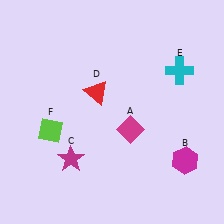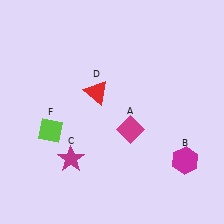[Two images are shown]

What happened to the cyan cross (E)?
The cyan cross (E) was removed in Image 2. It was in the top-right area of Image 1.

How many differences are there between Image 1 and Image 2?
There is 1 difference between the two images.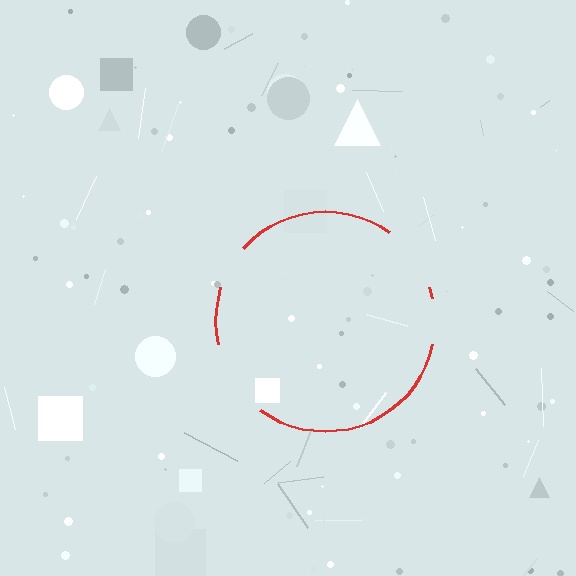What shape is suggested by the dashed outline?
The dashed outline suggests a circle.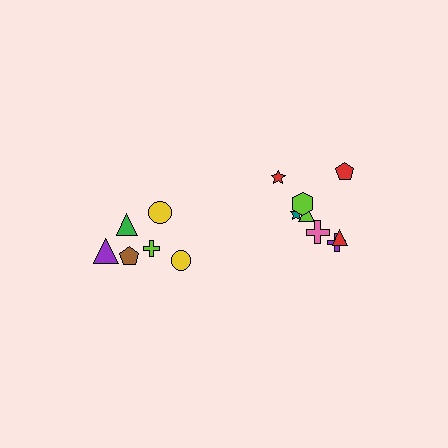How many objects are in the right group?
There are 8 objects.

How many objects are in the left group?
There are 6 objects.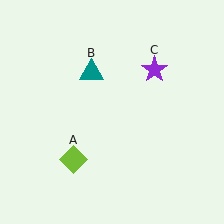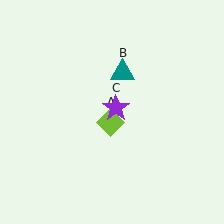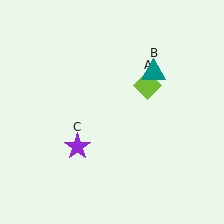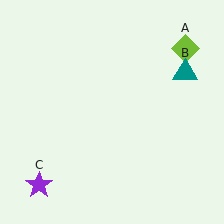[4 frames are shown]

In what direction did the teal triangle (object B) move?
The teal triangle (object B) moved right.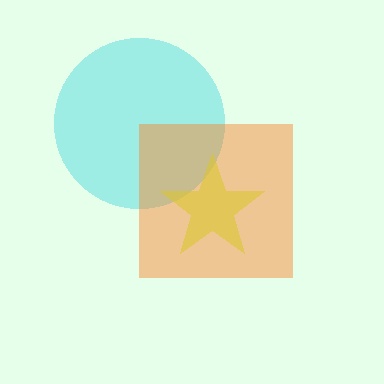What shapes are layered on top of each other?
The layered shapes are: a cyan circle, an orange square, a yellow star.